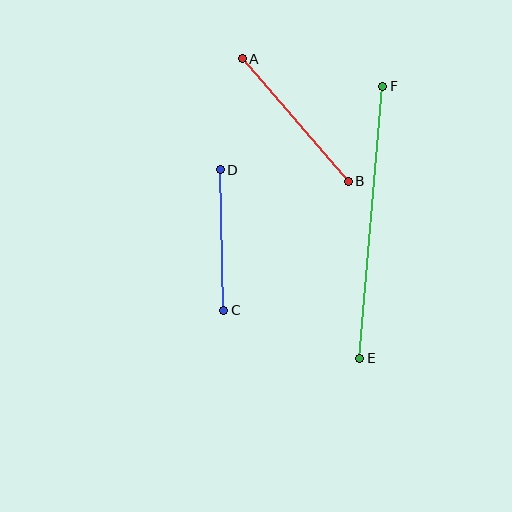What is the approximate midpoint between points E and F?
The midpoint is at approximately (371, 222) pixels.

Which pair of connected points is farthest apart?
Points E and F are farthest apart.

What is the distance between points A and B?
The distance is approximately 161 pixels.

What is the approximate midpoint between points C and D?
The midpoint is at approximately (222, 240) pixels.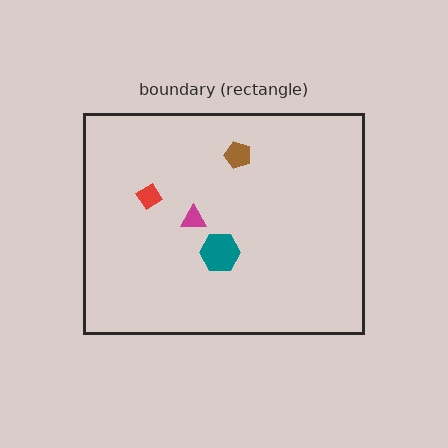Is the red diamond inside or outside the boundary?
Inside.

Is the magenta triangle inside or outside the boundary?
Inside.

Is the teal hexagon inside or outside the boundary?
Inside.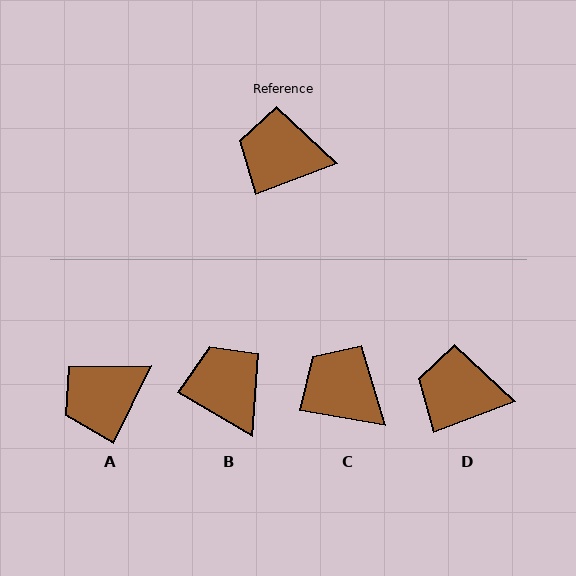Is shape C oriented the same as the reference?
No, it is off by about 30 degrees.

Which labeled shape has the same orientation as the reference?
D.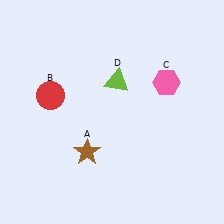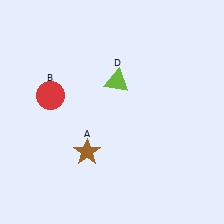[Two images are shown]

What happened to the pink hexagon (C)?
The pink hexagon (C) was removed in Image 2. It was in the top-right area of Image 1.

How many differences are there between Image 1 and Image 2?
There is 1 difference between the two images.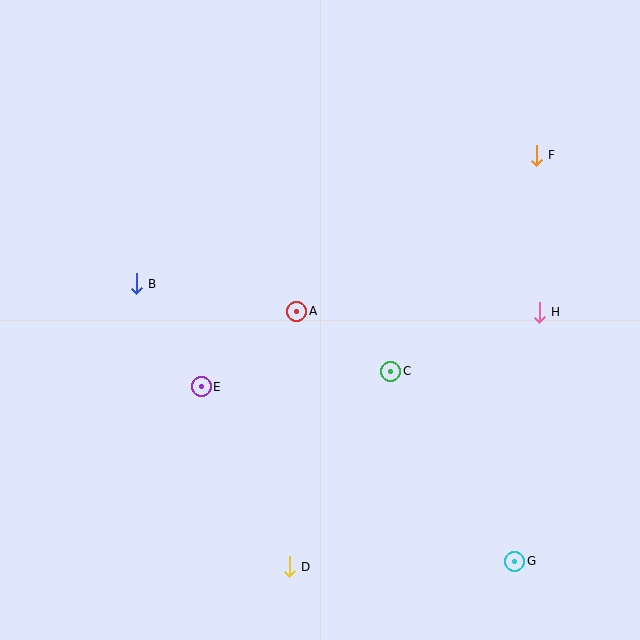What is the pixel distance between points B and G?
The distance between B and G is 469 pixels.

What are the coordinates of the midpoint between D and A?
The midpoint between D and A is at (293, 439).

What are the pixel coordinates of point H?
Point H is at (539, 312).